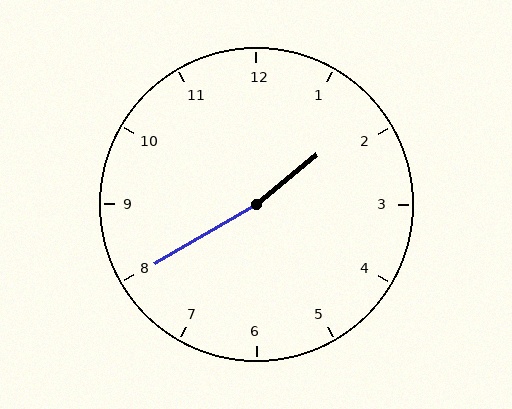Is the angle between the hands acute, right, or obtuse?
It is obtuse.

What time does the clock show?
1:40.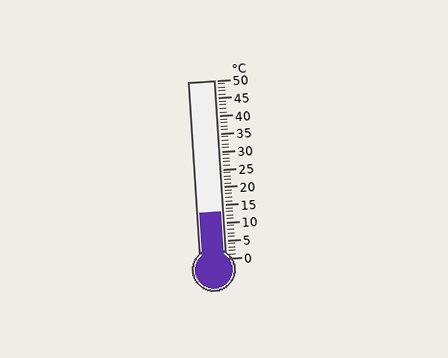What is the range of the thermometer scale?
The thermometer scale ranges from 0°C to 50°C.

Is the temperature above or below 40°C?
The temperature is below 40°C.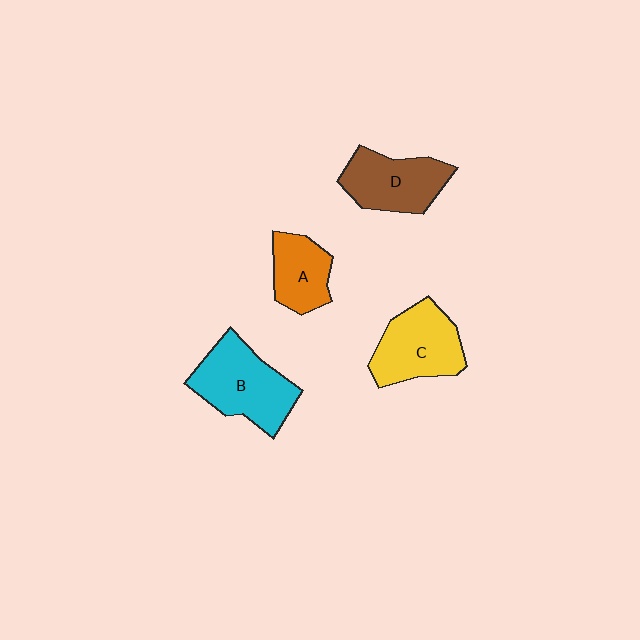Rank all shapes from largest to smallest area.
From largest to smallest: B (cyan), C (yellow), D (brown), A (orange).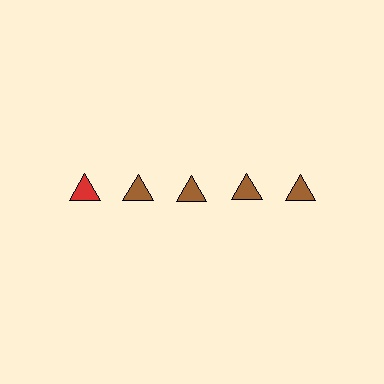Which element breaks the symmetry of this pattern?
The red triangle in the top row, leftmost column breaks the symmetry. All other shapes are brown triangles.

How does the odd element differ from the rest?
It has a different color: red instead of brown.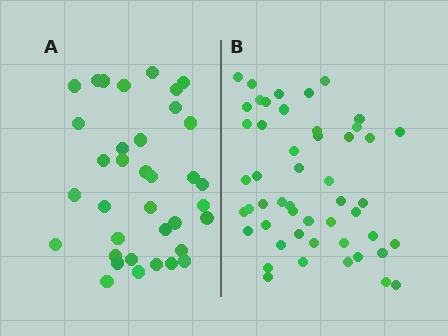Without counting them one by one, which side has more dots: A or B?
Region B (the right region) has more dots.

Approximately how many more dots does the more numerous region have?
Region B has approximately 15 more dots than region A.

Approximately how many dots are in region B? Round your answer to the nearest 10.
About 50 dots.